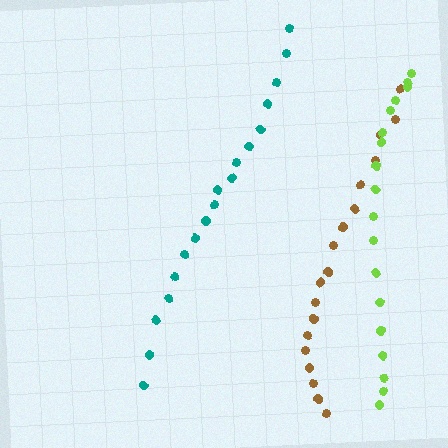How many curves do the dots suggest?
There are 3 distinct paths.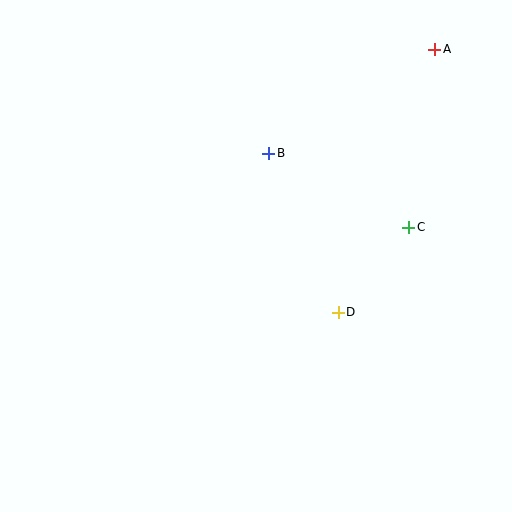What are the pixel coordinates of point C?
Point C is at (409, 227).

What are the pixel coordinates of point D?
Point D is at (338, 312).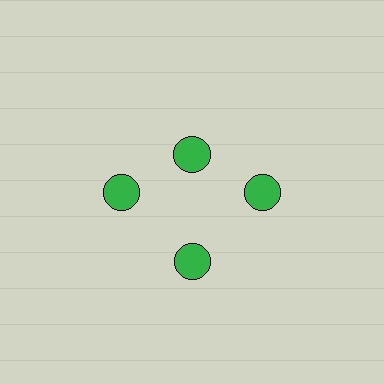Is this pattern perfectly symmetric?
No. The 4 green circles are arranged in a ring, but one element near the 12 o'clock position is pulled inward toward the center, breaking the 4-fold rotational symmetry.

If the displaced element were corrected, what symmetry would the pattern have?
It would have 4-fold rotational symmetry — the pattern would map onto itself every 90 degrees.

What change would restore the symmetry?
The symmetry would be restored by moving it outward, back onto the ring so that all 4 circles sit at equal angles and equal distance from the center.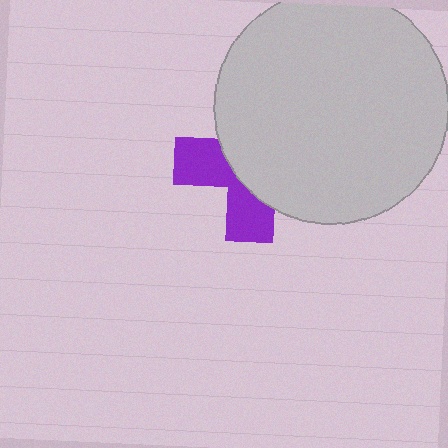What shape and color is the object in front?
The object in front is a light gray circle.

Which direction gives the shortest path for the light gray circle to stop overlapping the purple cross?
Moving right gives the shortest separation.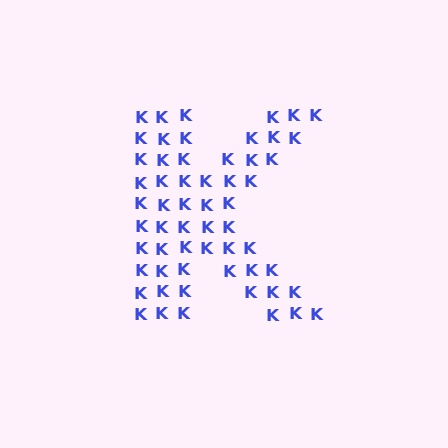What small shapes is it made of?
It is made of small letter K's.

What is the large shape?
The large shape is the letter K.